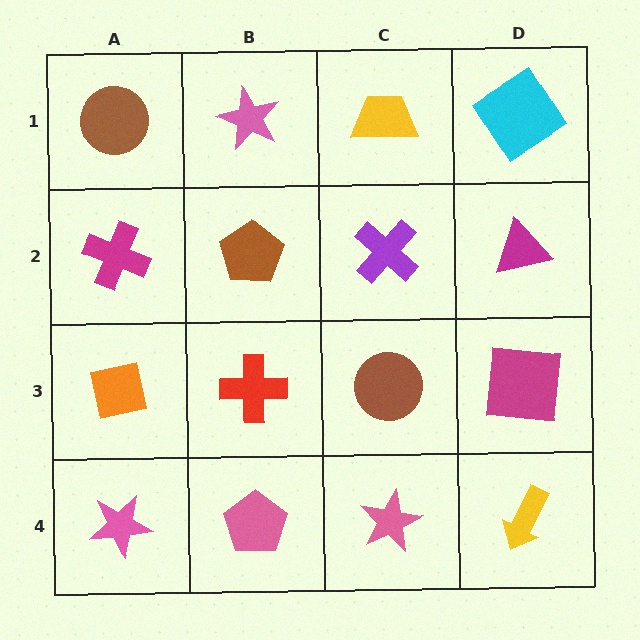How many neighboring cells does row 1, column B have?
3.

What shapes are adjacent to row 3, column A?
A magenta cross (row 2, column A), a pink star (row 4, column A), a red cross (row 3, column B).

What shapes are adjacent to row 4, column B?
A red cross (row 3, column B), a pink star (row 4, column A), a pink star (row 4, column C).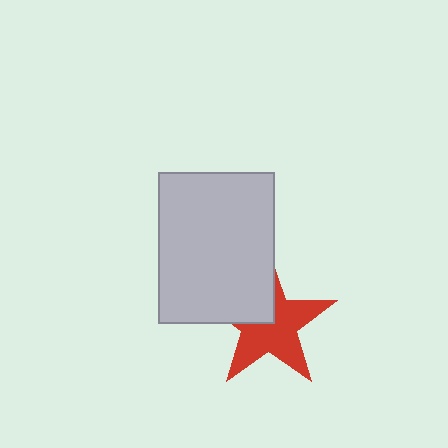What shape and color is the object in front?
The object in front is a light gray rectangle.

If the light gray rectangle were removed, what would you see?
You would see the complete red star.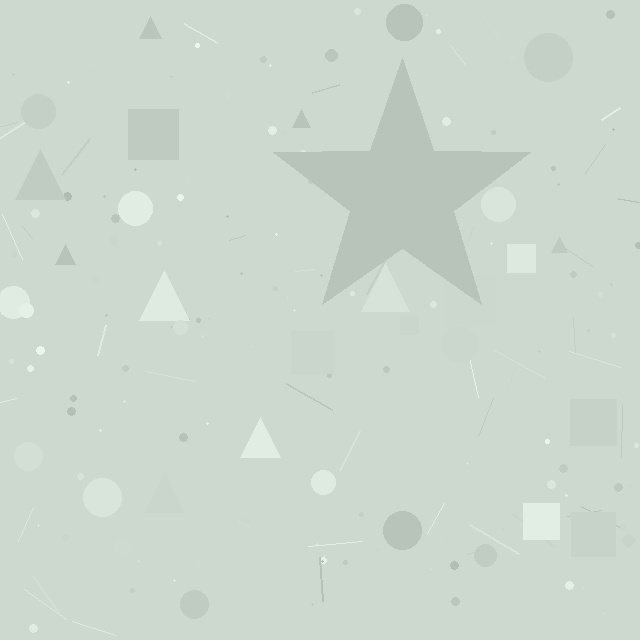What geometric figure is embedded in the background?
A star is embedded in the background.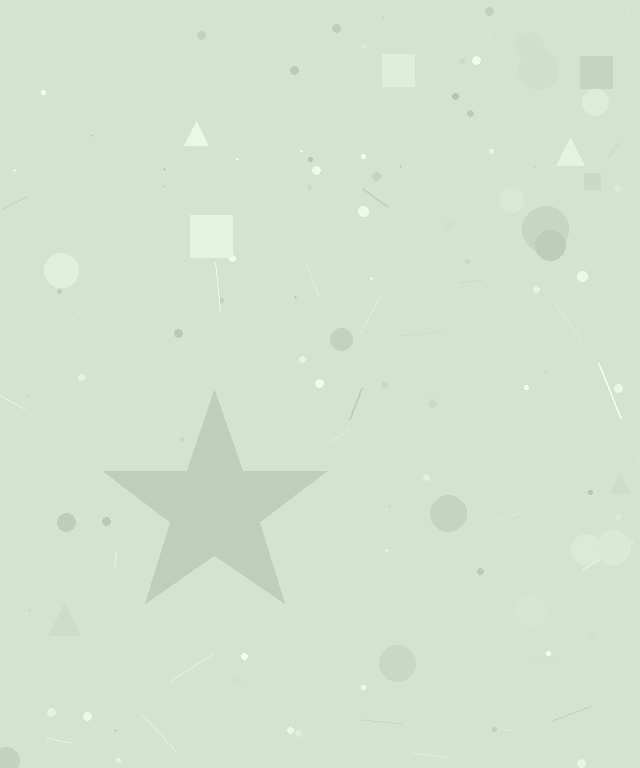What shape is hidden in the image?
A star is hidden in the image.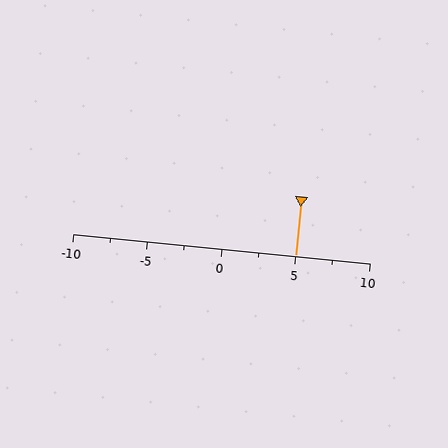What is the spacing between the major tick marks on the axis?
The major ticks are spaced 5 apart.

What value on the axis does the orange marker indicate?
The marker indicates approximately 5.